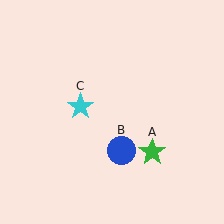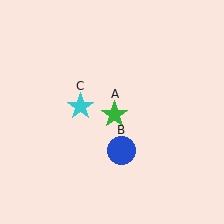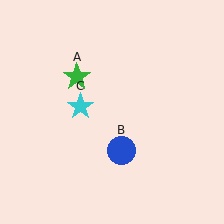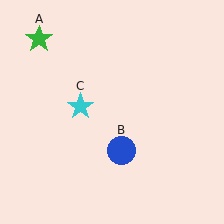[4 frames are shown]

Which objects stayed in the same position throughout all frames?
Blue circle (object B) and cyan star (object C) remained stationary.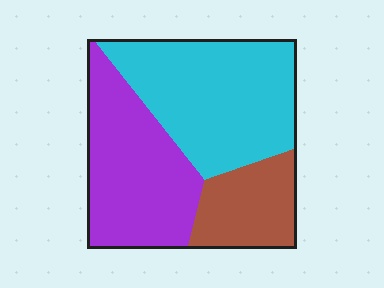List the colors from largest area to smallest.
From largest to smallest: cyan, purple, brown.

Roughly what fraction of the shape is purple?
Purple covers about 35% of the shape.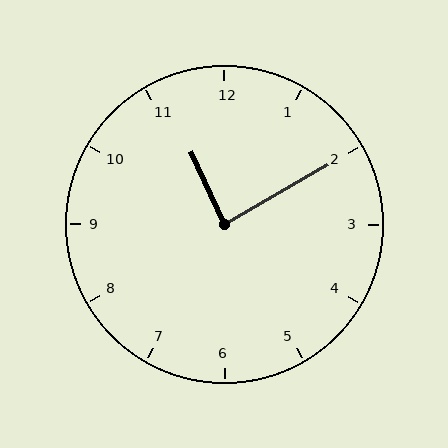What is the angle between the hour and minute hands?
Approximately 85 degrees.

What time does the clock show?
11:10.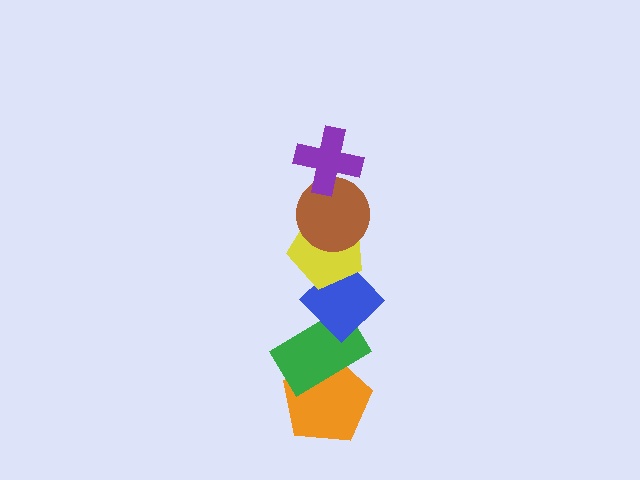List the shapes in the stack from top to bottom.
From top to bottom: the purple cross, the brown circle, the yellow pentagon, the blue diamond, the green rectangle, the orange pentagon.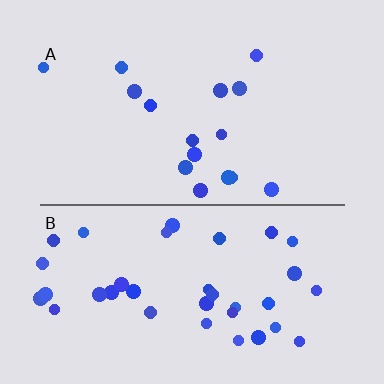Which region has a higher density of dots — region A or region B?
B (the bottom).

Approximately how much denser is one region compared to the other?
Approximately 2.3× — region B over region A.